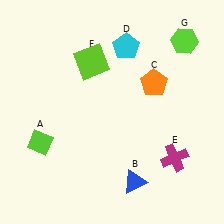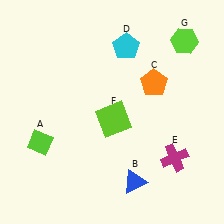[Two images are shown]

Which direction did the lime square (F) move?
The lime square (F) moved down.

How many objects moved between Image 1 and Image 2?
1 object moved between the two images.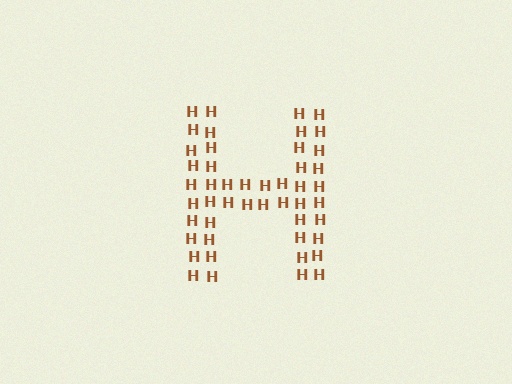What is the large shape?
The large shape is the letter H.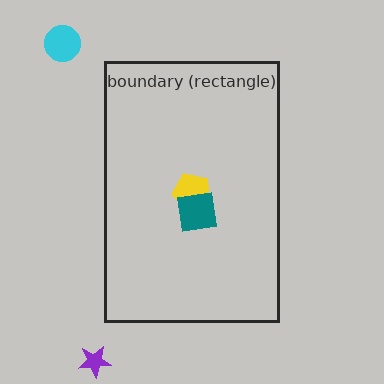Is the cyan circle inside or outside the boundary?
Outside.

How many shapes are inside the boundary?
2 inside, 2 outside.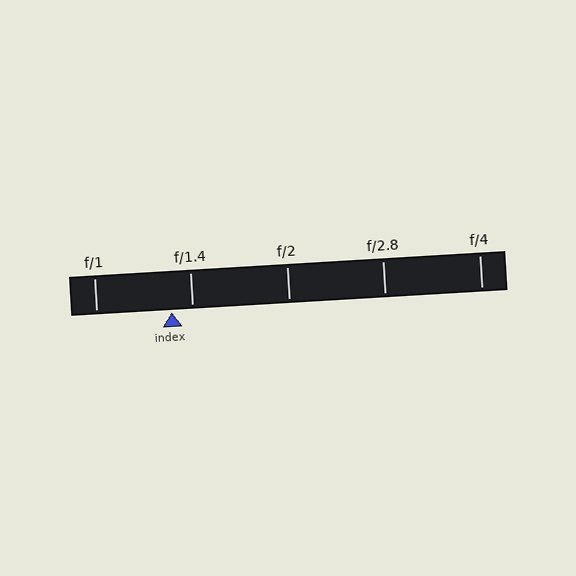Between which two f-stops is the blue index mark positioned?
The index mark is between f/1 and f/1.4.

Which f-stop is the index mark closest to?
The index mark is closest to f/1.4.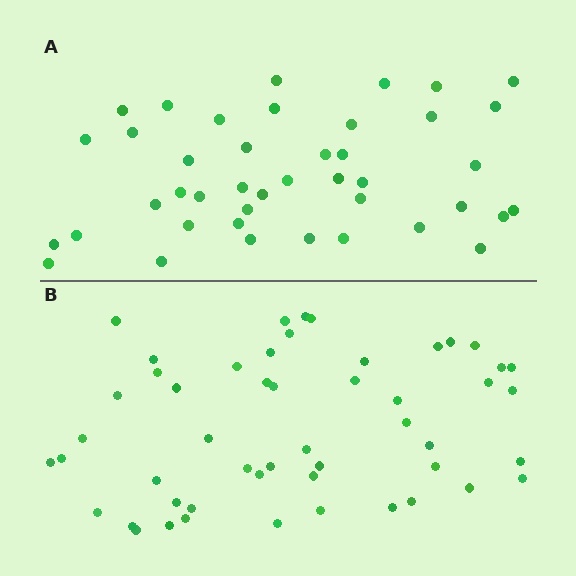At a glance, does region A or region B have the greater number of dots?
Region B (the bottom region) has more dots.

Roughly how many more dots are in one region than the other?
Region B has roughly 8 or so more dots than region A.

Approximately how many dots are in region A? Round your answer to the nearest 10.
About 40 dots. (The exact count is 42, which rounds to 40.)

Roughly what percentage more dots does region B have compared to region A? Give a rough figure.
About 20% more.